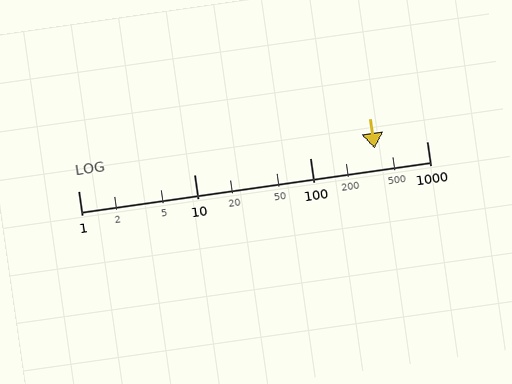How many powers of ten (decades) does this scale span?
The scale spans 3 decades, from 1 to 1000.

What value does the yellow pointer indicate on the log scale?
The pointer indicates approximately 360.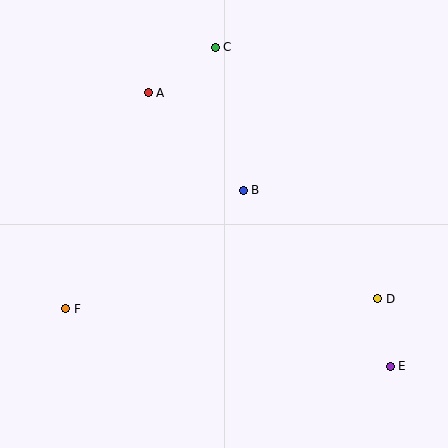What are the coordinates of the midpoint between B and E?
The midpoint between B and E is at (317, 278).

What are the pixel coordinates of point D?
Point D is at (378, 299).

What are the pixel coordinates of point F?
Point F is at (66, 309).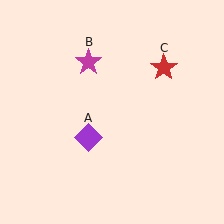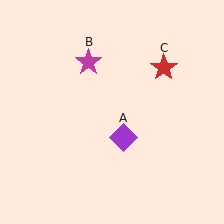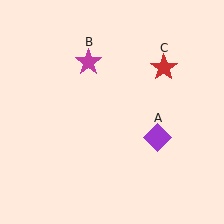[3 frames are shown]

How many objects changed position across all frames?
1 object changed position: purple diamond (object A).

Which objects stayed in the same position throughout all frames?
Magenta star (object B) and red star (object C) remained stationary.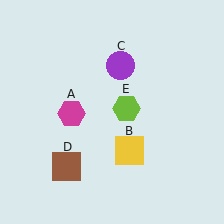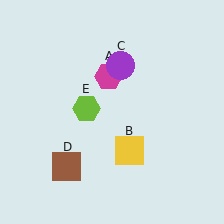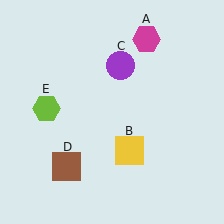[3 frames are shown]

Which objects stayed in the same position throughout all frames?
Yellow square (object B) and purple circle (object C) and brown square (object D) remained stationary.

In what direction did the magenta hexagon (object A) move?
The magenta hexagon (object A) moved up and to the right.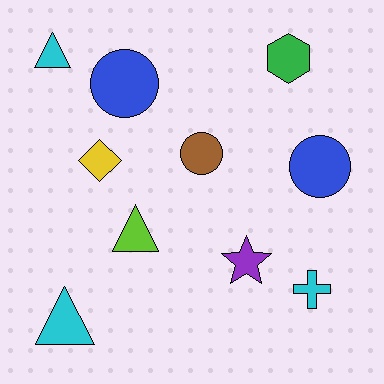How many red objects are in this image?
There are no red objects.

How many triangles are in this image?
There are 3 triangles.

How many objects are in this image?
There are 10 objects.